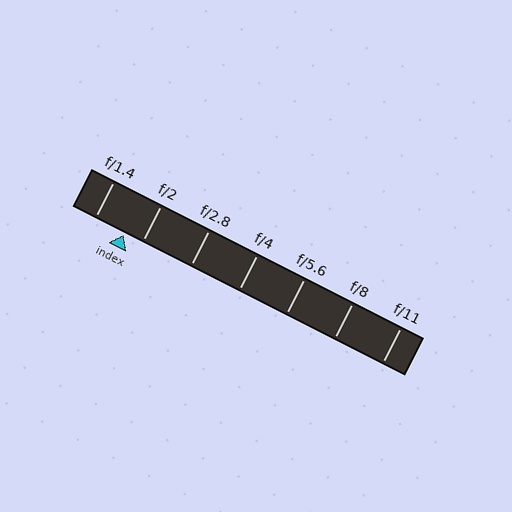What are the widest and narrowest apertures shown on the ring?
The widest aperture shown is f/1.4 and the narrowest is f/11.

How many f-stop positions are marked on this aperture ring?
There are 7 f-stop positions marked.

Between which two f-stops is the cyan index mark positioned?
The index mark is between f/1.4 and f/2.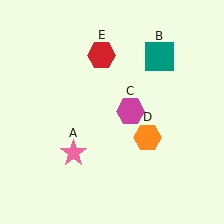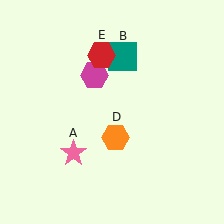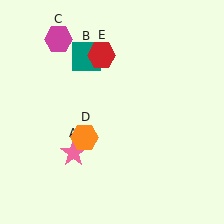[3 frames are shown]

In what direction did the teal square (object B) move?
The teal square (object B) moved left.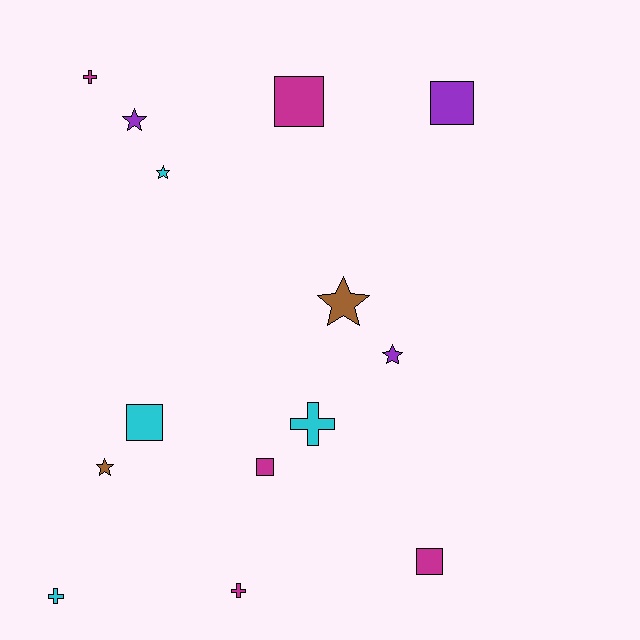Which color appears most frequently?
Magenta, with 5 objects.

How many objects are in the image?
There are 14 objects.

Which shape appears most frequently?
Star, with 5 objects.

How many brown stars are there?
There are 2 brown stars.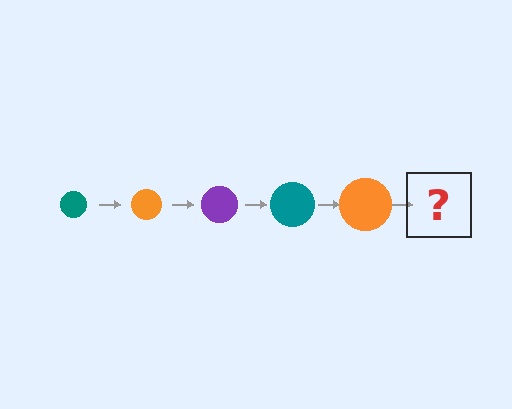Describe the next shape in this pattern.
It should be a purple circle, larger than the previous one.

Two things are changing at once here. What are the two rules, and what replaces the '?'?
The two rules are that the circle grows larger each step and the color cycles through teal, orange, and purple. The '?' should be a purple circle, larger than the previous one.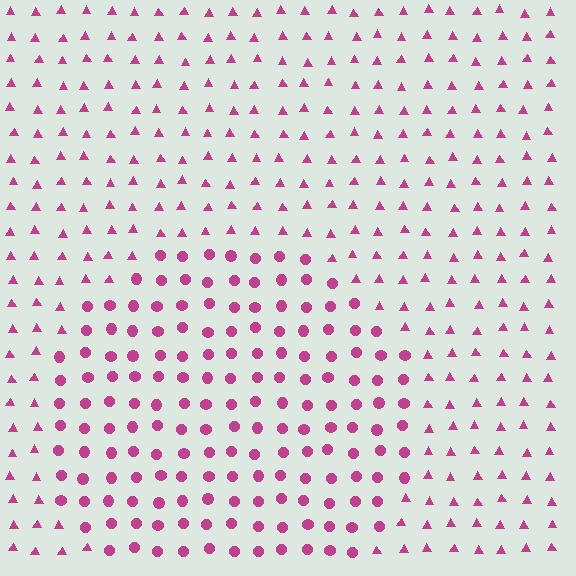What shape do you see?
I see a circle.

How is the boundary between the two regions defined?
The boundary is defined by a change in element shape: circles inside vs. triangles outside. All elements share the same color and spacing.